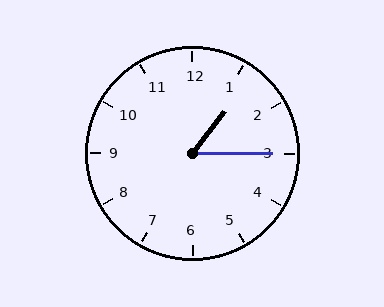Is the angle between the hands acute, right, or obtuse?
It is acute.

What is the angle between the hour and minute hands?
Approximately 52 degrees.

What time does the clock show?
1:15.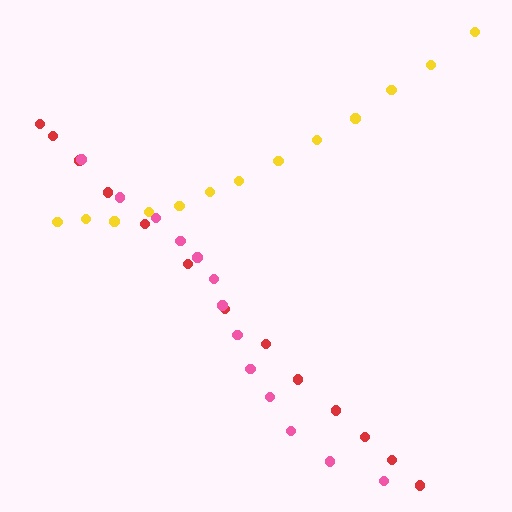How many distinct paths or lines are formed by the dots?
There are 3 distinct paths.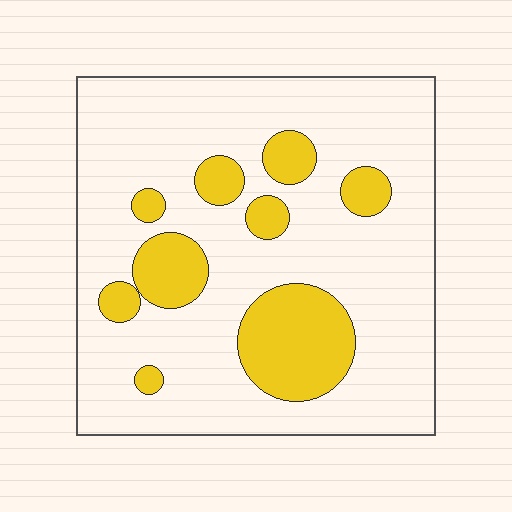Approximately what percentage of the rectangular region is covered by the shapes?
Approximately 20%.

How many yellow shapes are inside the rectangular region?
9.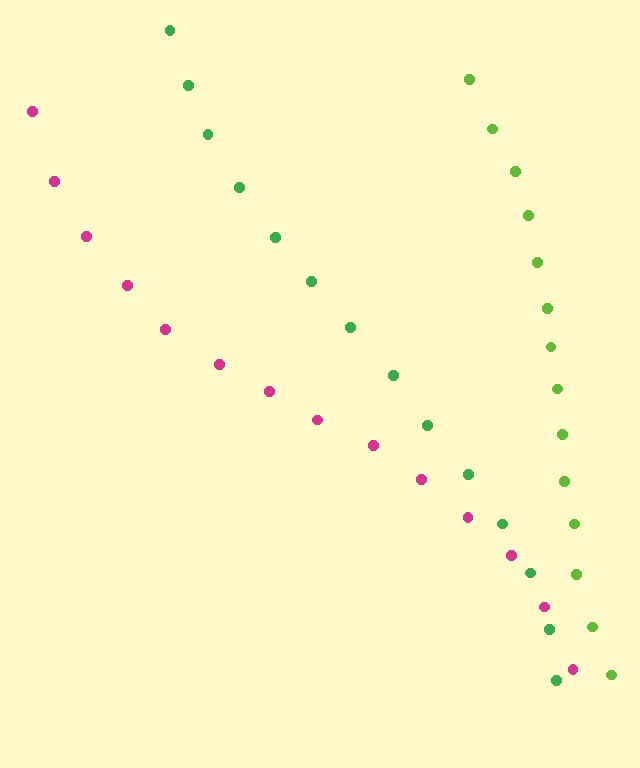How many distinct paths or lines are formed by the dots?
There are 3 distinct paths.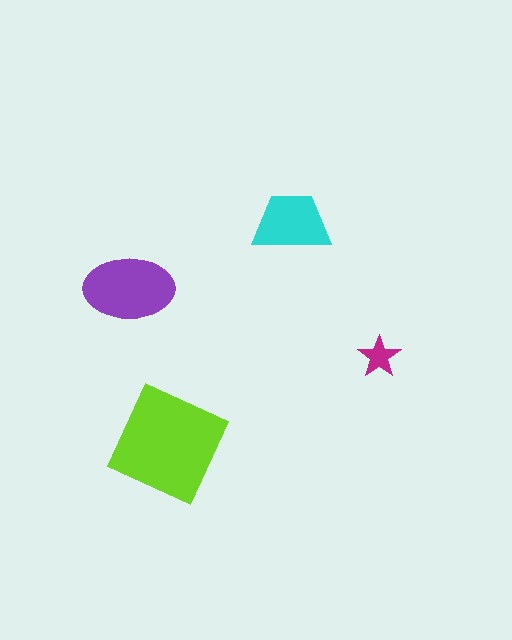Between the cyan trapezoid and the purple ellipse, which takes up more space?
The purple ellipse.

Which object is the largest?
The lime square.